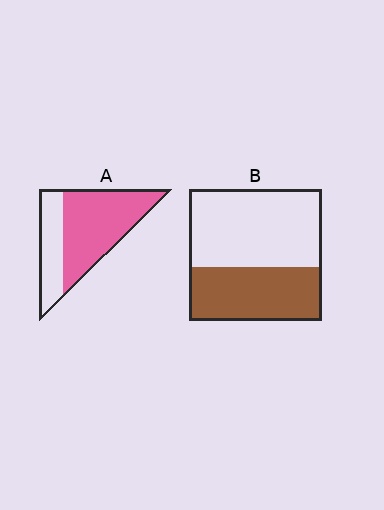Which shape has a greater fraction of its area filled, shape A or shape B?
Shape A.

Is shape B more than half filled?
No.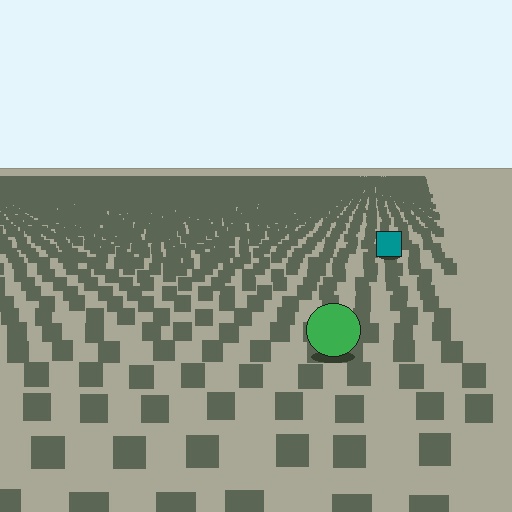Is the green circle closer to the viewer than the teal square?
Yes. The green circle is closer — you can tell from the texture gradient: the ground texture is coarser near it.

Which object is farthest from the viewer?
The teal square is farthest from the viewer. It appears smaller and the ground texture around it is denser.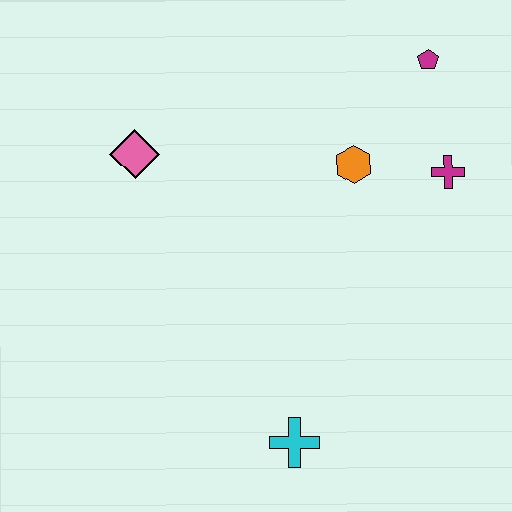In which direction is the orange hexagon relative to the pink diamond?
The orange hexagon is to the right of the pink diamond.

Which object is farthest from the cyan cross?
The magenta pentagon is farthest from the cyan cross.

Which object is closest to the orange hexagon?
The magenta cross is closest to the orange hexagon.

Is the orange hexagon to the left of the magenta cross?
Yes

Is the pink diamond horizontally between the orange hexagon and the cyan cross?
No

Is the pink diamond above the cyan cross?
Yes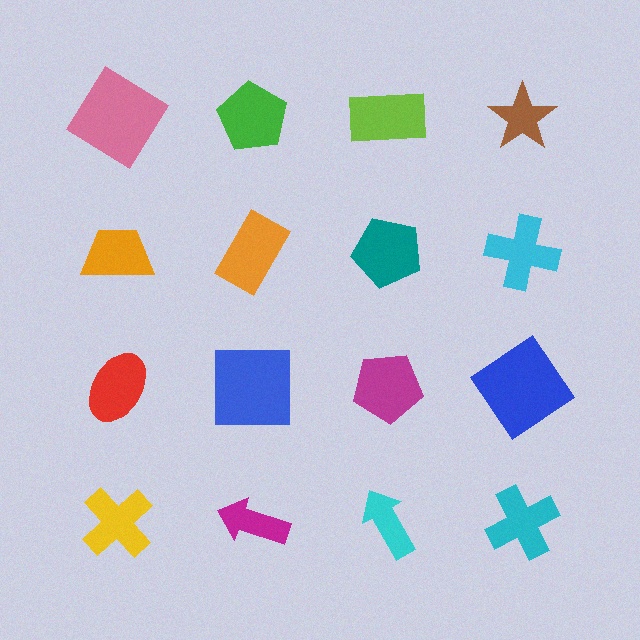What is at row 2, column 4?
A cyan cross.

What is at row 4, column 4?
A cyan cross.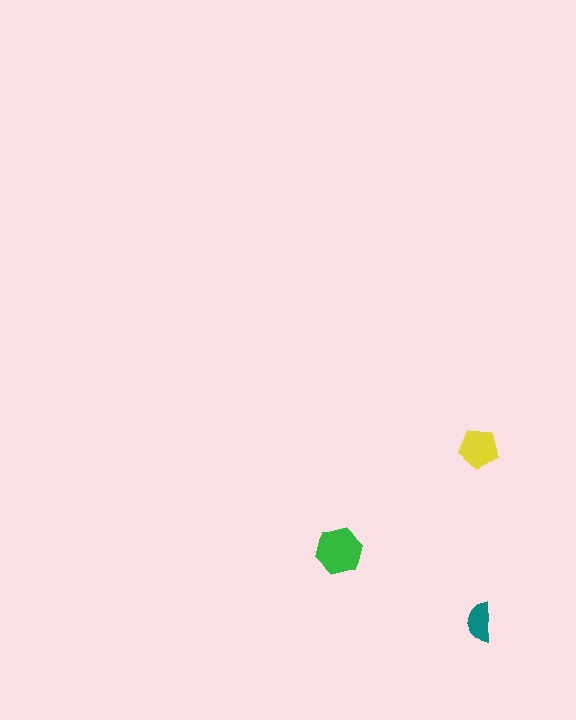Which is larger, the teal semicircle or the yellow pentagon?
The yellow pentagon.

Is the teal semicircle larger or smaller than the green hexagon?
Smaller.